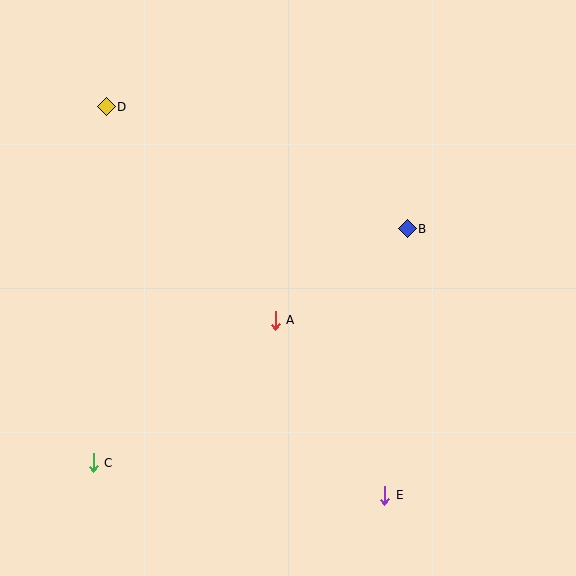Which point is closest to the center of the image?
Point A at (275, 320) is closest to the center.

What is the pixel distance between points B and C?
The distance between B and C is 391 pixels.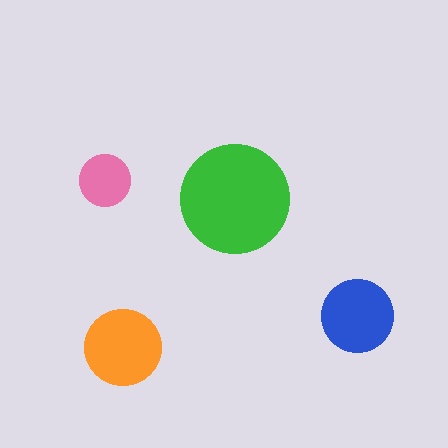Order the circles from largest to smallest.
the green one, the orange one, the blue one, the pink one.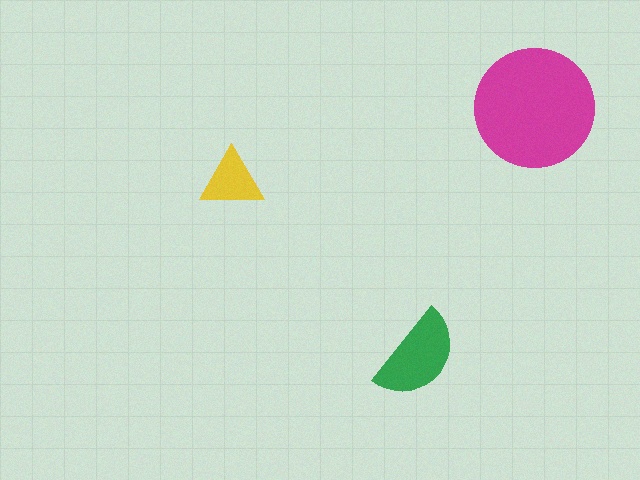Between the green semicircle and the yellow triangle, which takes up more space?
The green semicircle.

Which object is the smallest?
The yellow triangle.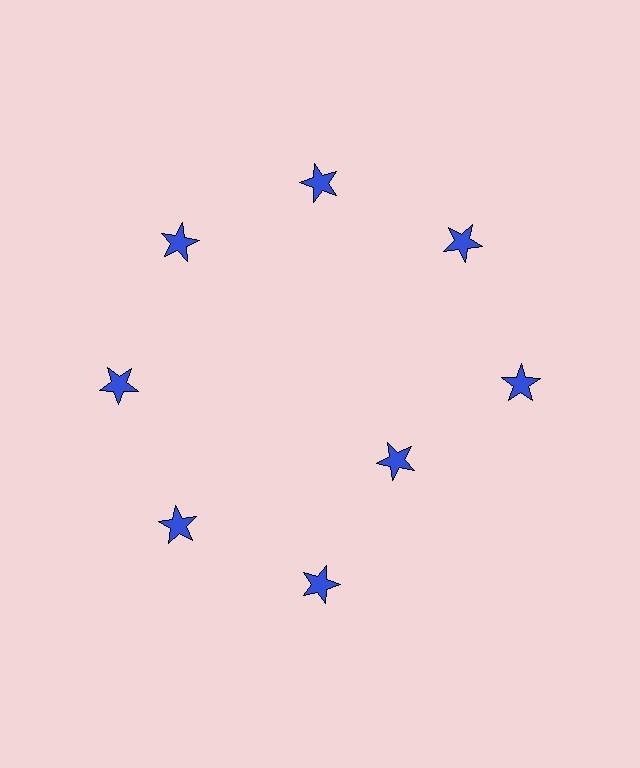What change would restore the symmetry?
The symmetry would be restored by moving it outward, back onto the ring so that all 8 stars sit at equal angles and equal distance from the center.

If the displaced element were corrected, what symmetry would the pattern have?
It would have 8-fold rotational symmetry — the pattern would map onto itself every 45 degrees.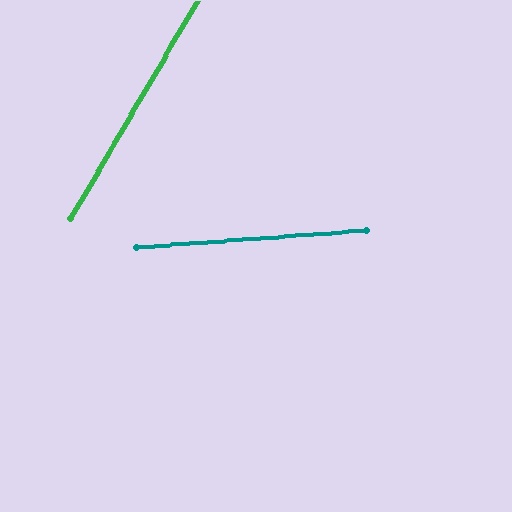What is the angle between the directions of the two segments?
Approximately 56 degrees.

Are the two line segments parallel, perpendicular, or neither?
Neither parallel nor perpendicular — they differ by about 56°.